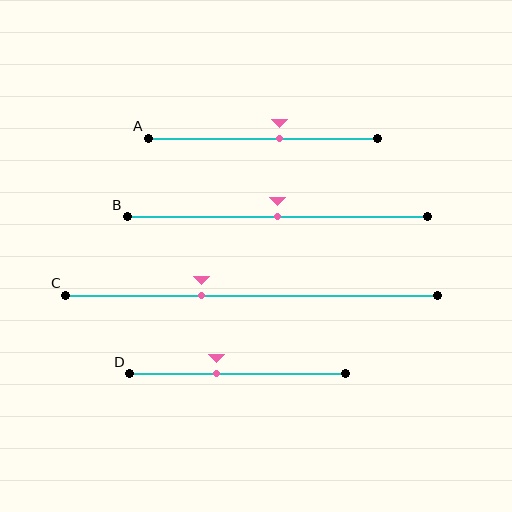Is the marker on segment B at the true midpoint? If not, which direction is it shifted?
Yes, the marker on segment B is at the true midpoint.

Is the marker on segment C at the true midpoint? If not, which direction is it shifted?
No, the marker on segment C is shifted to the left by about 14% of the segment length.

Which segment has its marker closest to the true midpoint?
Segment B has its marker closest to the true midpoint.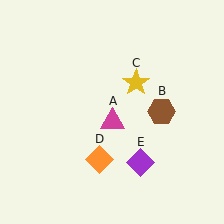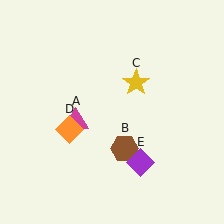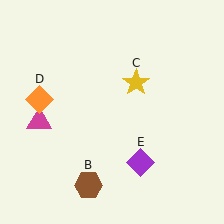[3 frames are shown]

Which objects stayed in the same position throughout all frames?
Yellow star (object C) and purple diamond (object E) remained stationary.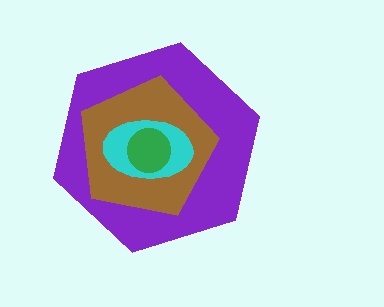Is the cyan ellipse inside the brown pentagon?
Yes.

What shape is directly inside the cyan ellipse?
The green circle.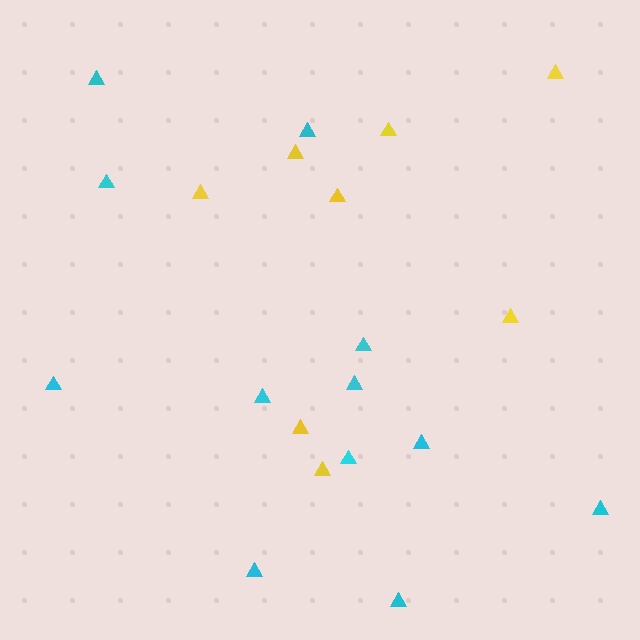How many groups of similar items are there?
There are 2 groups: one group of cyan triangles (12) and one group of yellow triangles (8).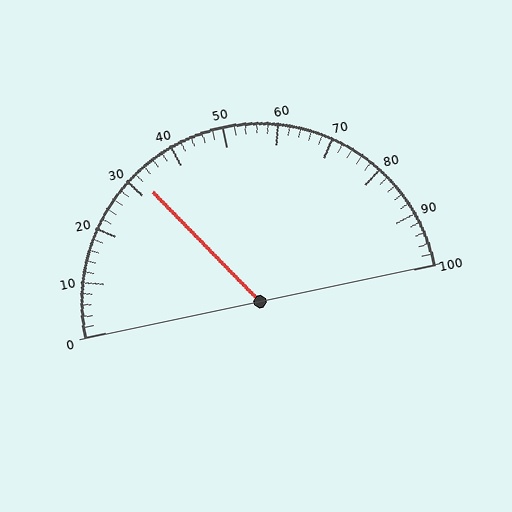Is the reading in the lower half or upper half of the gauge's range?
The reading is in the lower half of the range (0 to 100).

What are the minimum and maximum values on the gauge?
The gauge ranges from 0 to 100.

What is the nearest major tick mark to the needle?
The nearest major tick mark is 30.